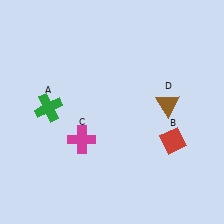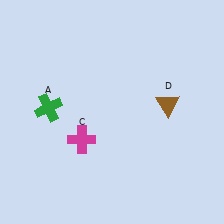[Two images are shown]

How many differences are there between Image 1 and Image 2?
There is 1 difference between the two images.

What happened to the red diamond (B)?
The red diamond (B) was removed in Image 2. It was in the bottom-right area of Image 1.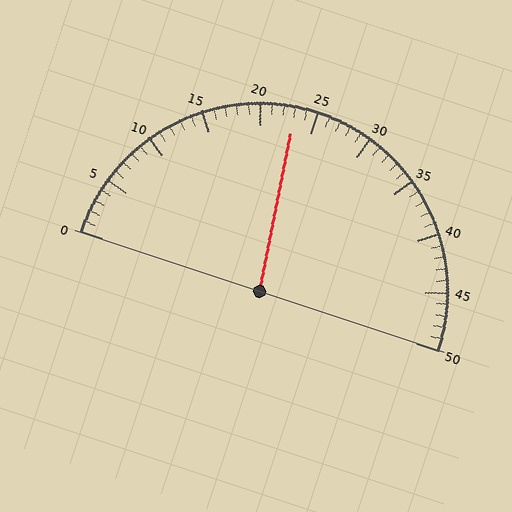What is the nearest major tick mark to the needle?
The nearest major tick mark is 25.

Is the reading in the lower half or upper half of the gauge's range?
The reading is in the lower half of the range (0 to 50).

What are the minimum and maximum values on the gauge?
The gauge ranges from 0 to 50.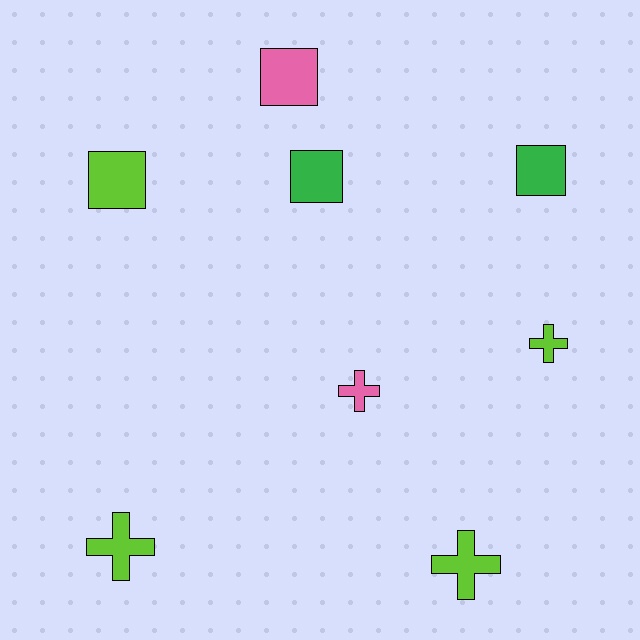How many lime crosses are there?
There are 3 lime crosses.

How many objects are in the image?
There are 8 objects.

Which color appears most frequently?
Lime, with 4 objects.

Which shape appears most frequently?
Cross, with 4 objects.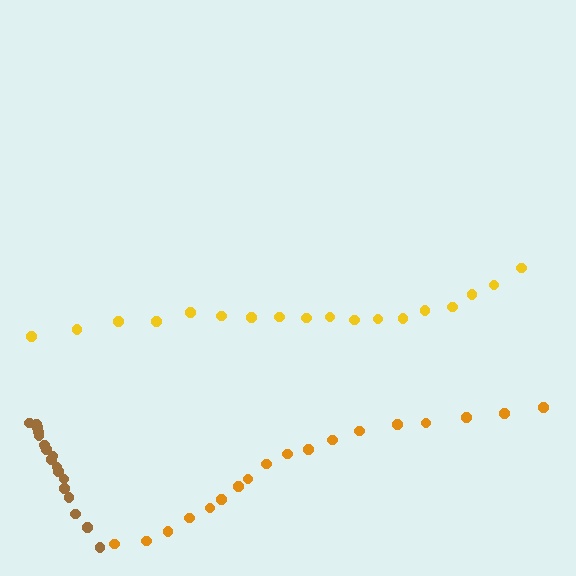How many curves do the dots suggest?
There are 3 distinct paths.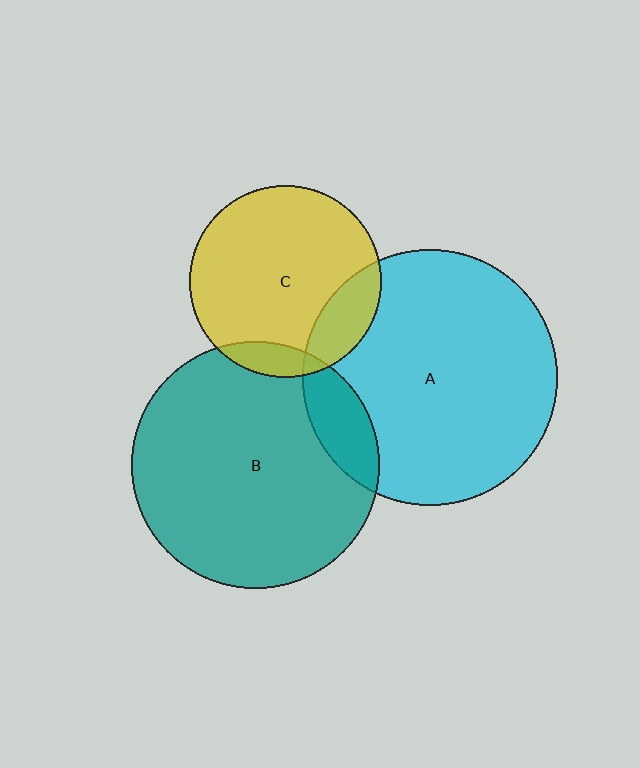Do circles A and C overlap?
Yes.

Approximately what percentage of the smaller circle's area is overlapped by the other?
Approximately 15%.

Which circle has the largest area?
Circle A (cyan).